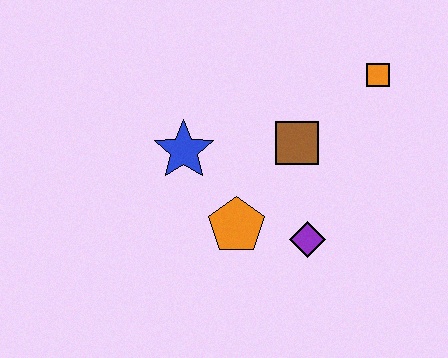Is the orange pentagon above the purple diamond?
Yes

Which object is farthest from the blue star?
The orange square is farthest from the blue star.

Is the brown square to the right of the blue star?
Yes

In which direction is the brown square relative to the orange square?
The brown square is to the left of the orange square.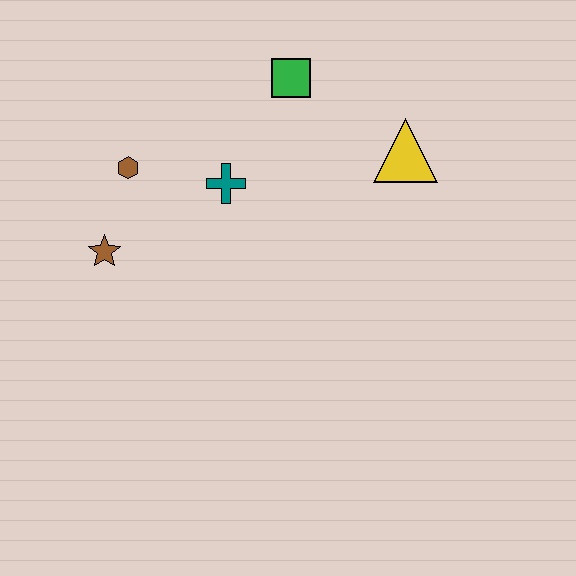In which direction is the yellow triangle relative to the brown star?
The yellow triangle is to the right of the brown star.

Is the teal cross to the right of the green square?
No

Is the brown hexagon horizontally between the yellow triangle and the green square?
No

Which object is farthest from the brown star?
The yellow triangle is farthest from the brown star.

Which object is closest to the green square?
The teal cross is closest to the green square.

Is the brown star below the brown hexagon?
Yes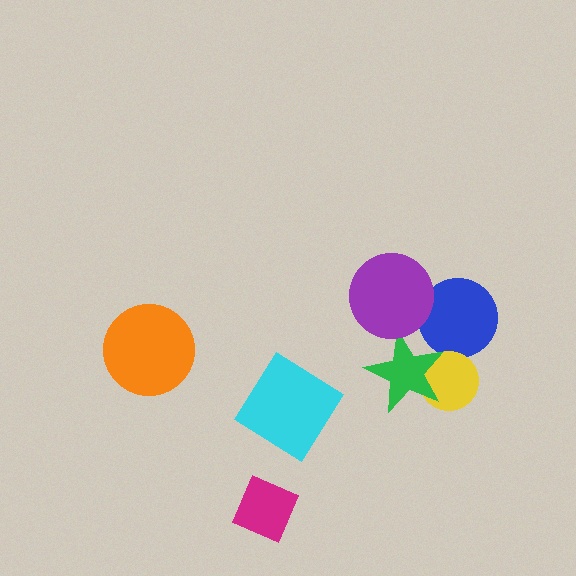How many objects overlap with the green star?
1 object overlaps with the green star.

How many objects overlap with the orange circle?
0 objects overlap with the orange circle.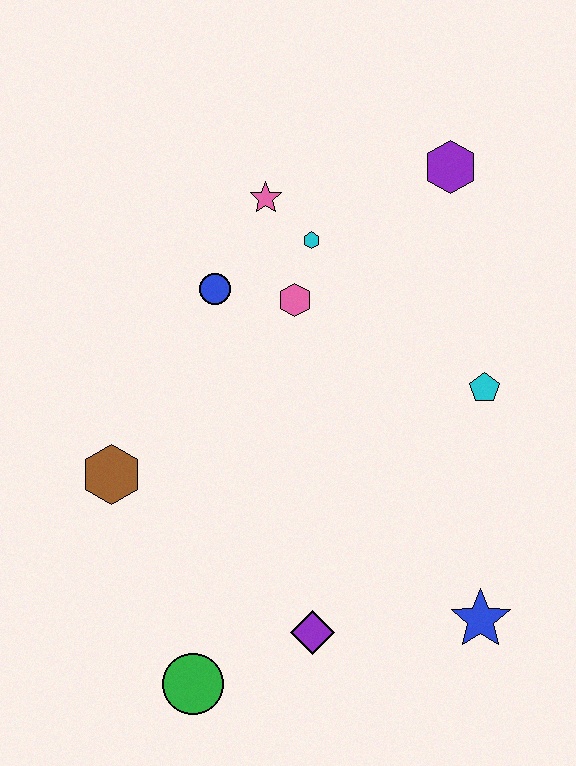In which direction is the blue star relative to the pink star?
The blue star is below the pink star.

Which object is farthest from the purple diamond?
The purple hexagon is farthest from the purple diamond.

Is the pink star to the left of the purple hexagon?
Yes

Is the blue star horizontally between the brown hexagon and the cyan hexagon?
No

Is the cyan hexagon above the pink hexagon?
Yes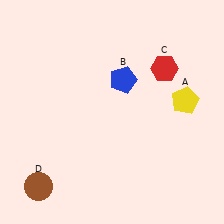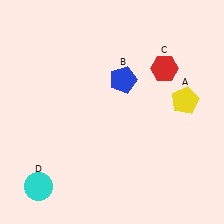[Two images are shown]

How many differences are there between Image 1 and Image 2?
There is 1 difference between the two images.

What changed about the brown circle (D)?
In Image 1, D is brown. In Image 2, it changed to cyan.